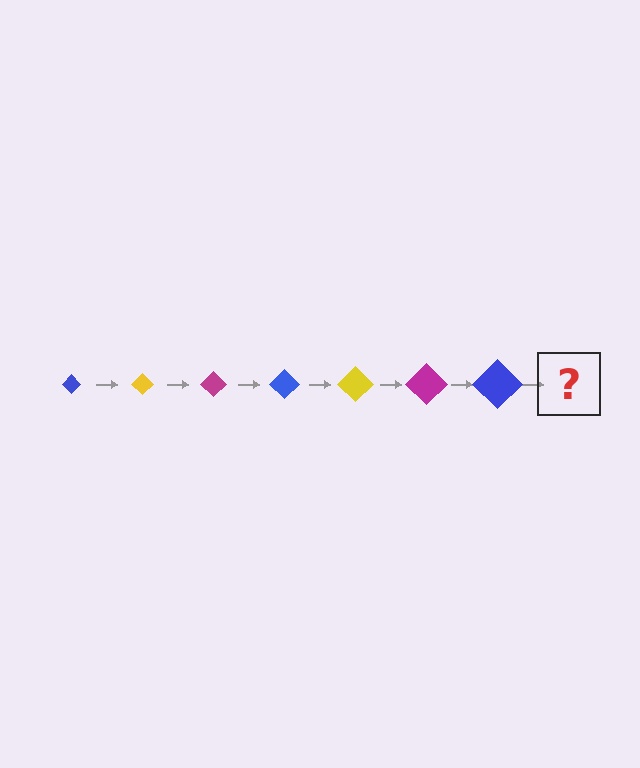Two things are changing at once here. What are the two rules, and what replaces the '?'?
The two rules are that the diamond grows larger each step and the color cycles through blue, yellow, and magenta. The '?' should be a yellow diamond, larger than the previous one.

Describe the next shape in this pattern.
It should be a yellow diamond, larger than the previous one.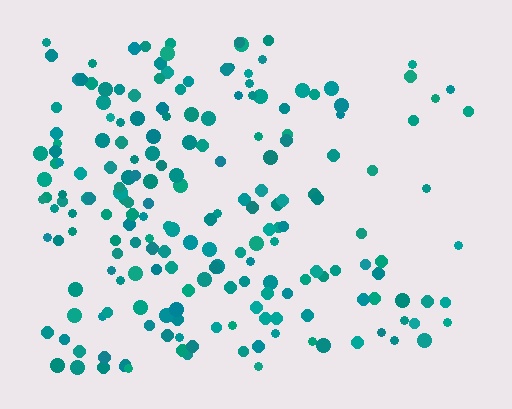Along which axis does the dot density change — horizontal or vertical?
Horizontal.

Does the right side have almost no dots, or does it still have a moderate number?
Still a moderate number, just noticeably fewer than the left.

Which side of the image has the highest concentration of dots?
The left.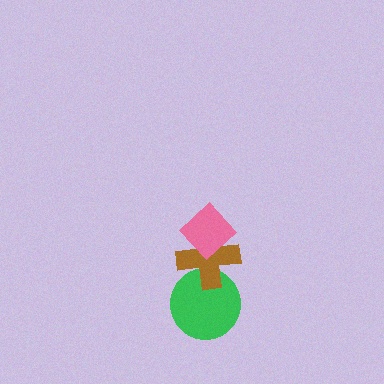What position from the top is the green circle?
The green circle is 3rd from the top.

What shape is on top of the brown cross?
The pink diamond is on top of the brown cross.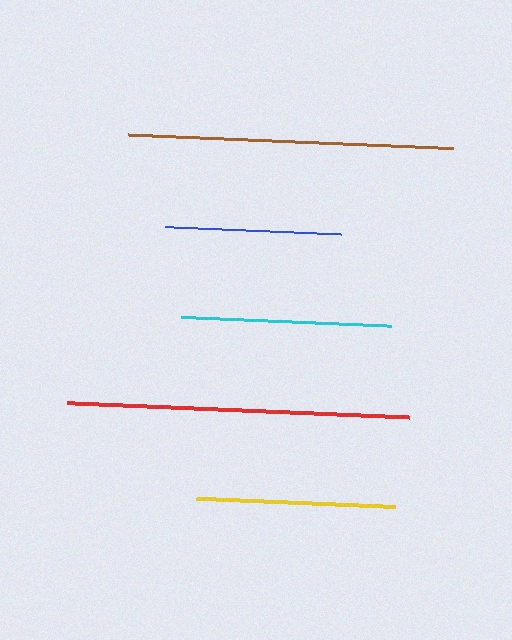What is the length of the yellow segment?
The yellow segment is approximately 198 pixels long.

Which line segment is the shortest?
The blue line is the shortest at approximately 177 pixels.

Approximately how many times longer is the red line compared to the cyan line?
The red line is approximately 1.6 times the length of the cyan line.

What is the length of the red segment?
The red segment is approximately 342 pixels long.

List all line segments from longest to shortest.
From longest to shortest: red, brown, cyan, yellow, blue.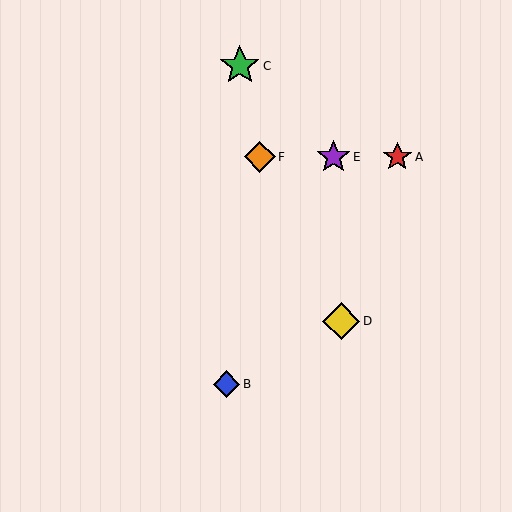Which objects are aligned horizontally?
Objects A, E, F are aligned horizontally.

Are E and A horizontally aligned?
Yes, both are at y≈157.